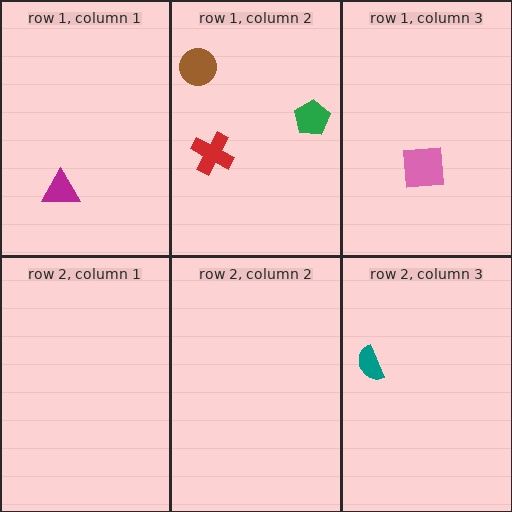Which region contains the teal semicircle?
The row 2, column 3 region.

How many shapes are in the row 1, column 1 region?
1.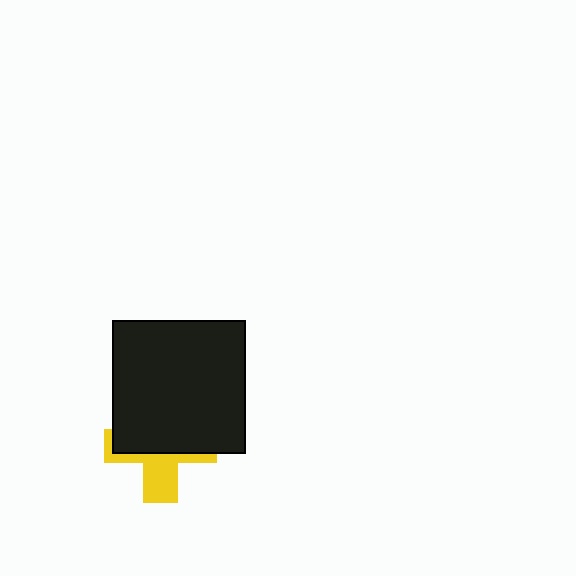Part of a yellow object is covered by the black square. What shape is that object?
It is a cross.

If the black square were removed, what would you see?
You would see the complete yellow cross.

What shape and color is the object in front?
The object in front is a black square.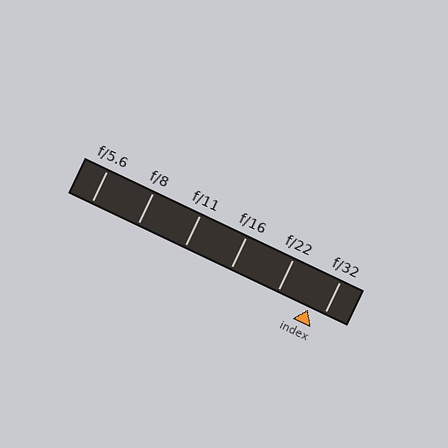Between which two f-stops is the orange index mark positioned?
The index mark is between f/22 and f/32.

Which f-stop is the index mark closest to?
The index mark is closest to f/32.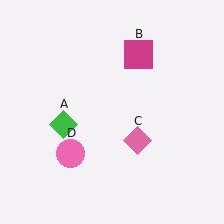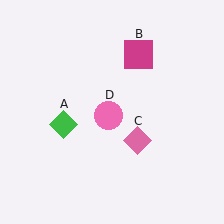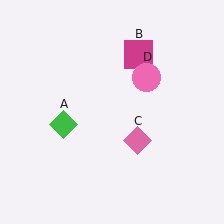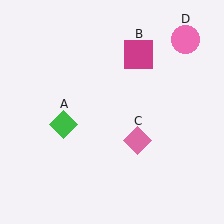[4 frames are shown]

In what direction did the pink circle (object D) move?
The pink circle (object D) moved up and to the right.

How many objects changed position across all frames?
1 object changed position: pink circle (object D).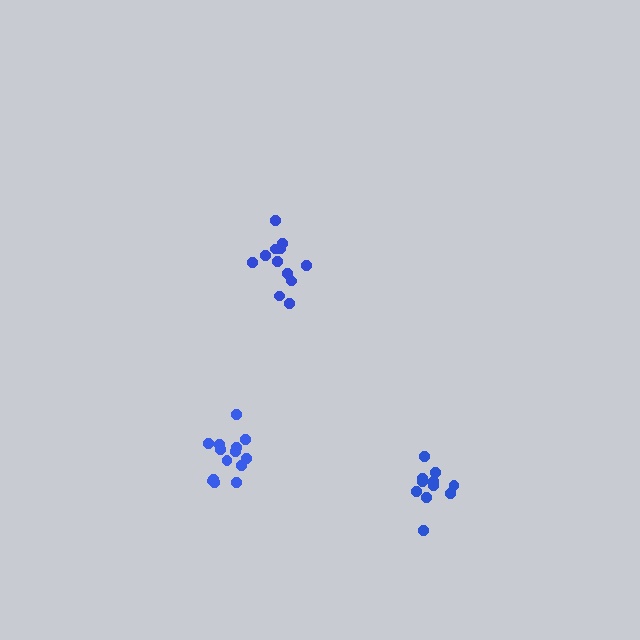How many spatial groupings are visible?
There are 3 spatial groupings.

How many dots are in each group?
Group 1: 14 dots, Group 2: 12 dots, Group 3: 11 dots (37 total).